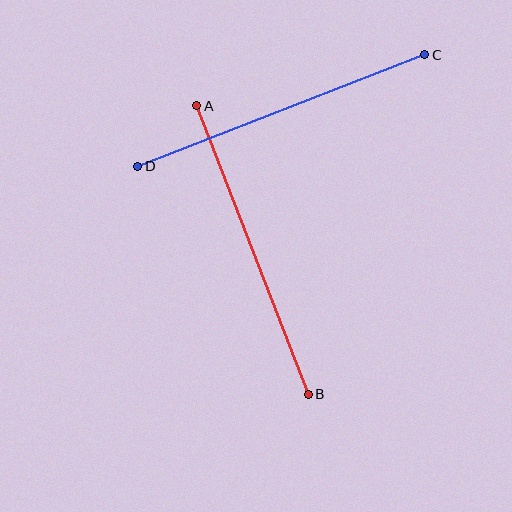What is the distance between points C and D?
The distance is approximately 308 pixels.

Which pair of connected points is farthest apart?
Points A and B are farthest apart.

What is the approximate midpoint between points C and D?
The midpoint is at approximately (281, 110) pixels.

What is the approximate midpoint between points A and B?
The midpoint is at approximately (252, 250) pixels.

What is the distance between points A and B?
The distance is approximately 309 pixels.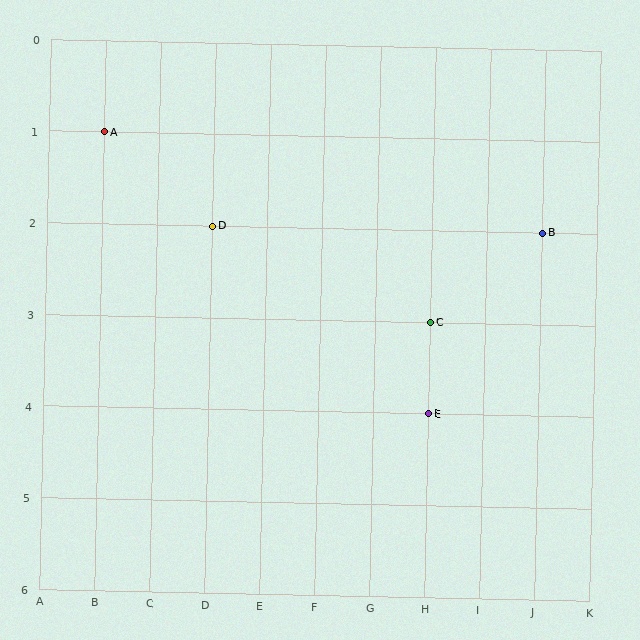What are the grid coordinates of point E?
Point E is at grid coordinates (H, 4).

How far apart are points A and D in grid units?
Points A and D are 2 columns and 1 row apart (about 2.2 grid units diagonally).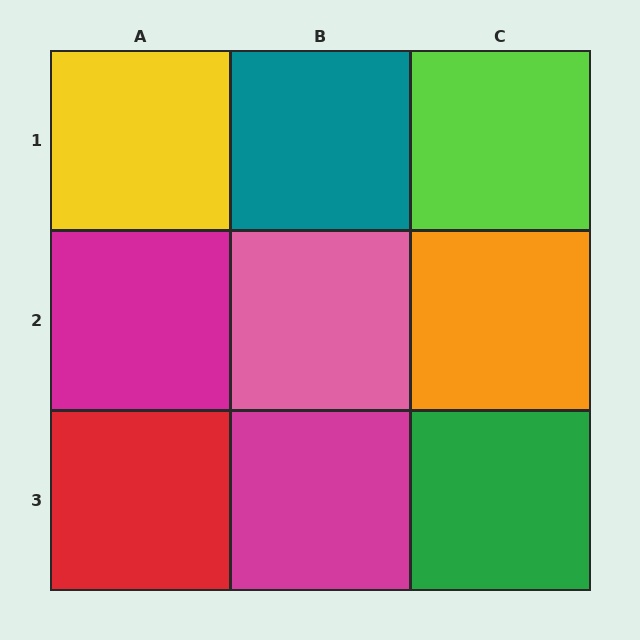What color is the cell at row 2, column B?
Pink.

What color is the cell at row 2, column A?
Magenta.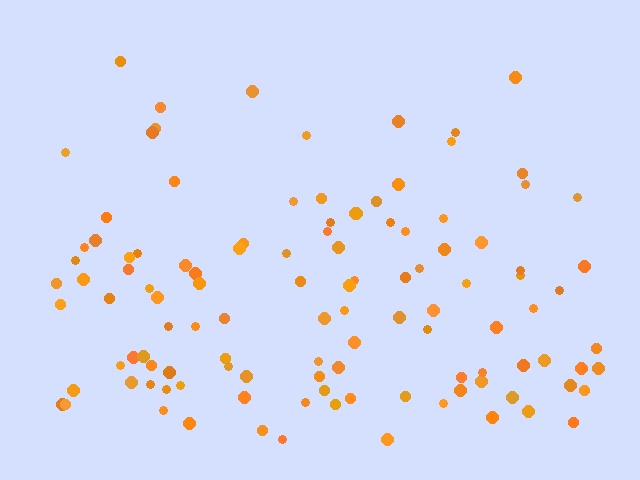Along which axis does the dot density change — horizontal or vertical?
Vertical.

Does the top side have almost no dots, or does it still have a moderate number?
Still a moderate number, just noticeably fewer than the bottom.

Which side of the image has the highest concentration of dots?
The bottom.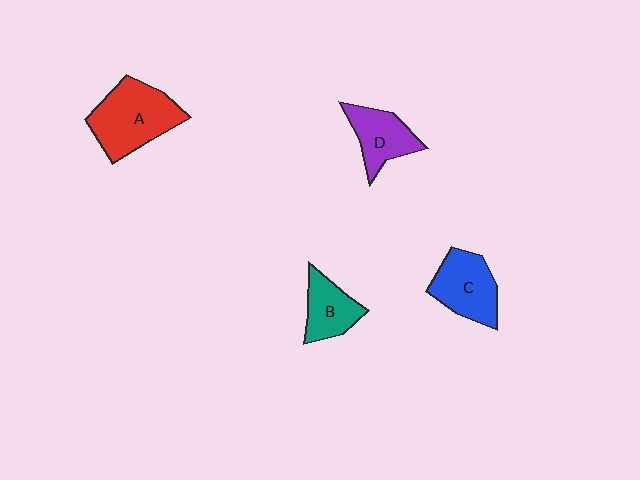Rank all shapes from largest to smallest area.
From largest to smallest: A (red), C (blue), D (purple), B (teal).